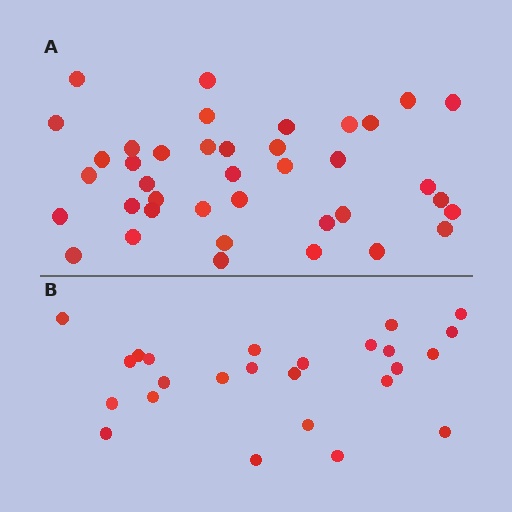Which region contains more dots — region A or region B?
Region A (the top region) has more dots.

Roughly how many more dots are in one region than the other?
Region A has approximately 15 more dots than region B.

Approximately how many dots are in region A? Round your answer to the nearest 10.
About 40 dots. (The exact count is 39, which rounds to 40.)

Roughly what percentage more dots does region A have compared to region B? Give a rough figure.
About 55% more.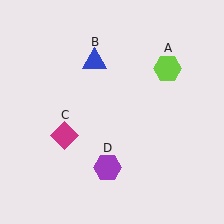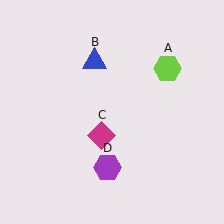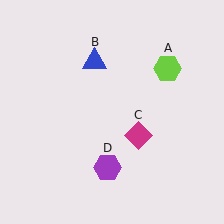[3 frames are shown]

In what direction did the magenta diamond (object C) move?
The magenta diamond (object C) moved right.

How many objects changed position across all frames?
1 object changed position: magenta diamond (object C).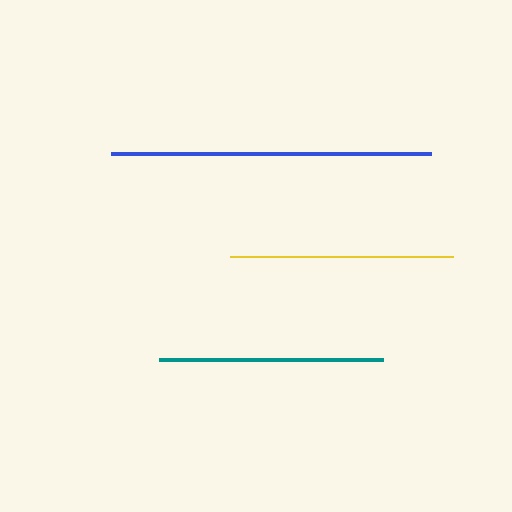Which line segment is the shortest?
The yellow line is the shortest at approximately 223 pixels.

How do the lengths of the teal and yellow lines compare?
The teal and yellow lines are approximately the same length.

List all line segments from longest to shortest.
From longest to shortest: blue, teal, yellow.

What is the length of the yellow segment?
The yellow segment is approximately 223 pixels long.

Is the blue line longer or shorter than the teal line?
The blue line is longer than the teal line.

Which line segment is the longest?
The blue line is the longest at approximately 320 pixels.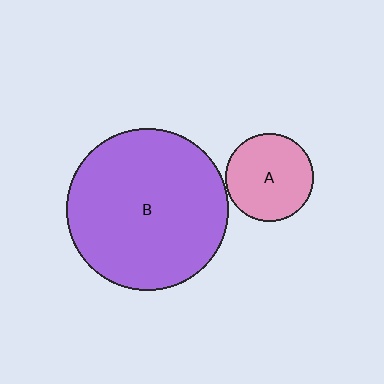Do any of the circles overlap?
No, none of the circles overlap.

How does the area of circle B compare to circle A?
Approximately 3.4 times.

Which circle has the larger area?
Circle B (purple).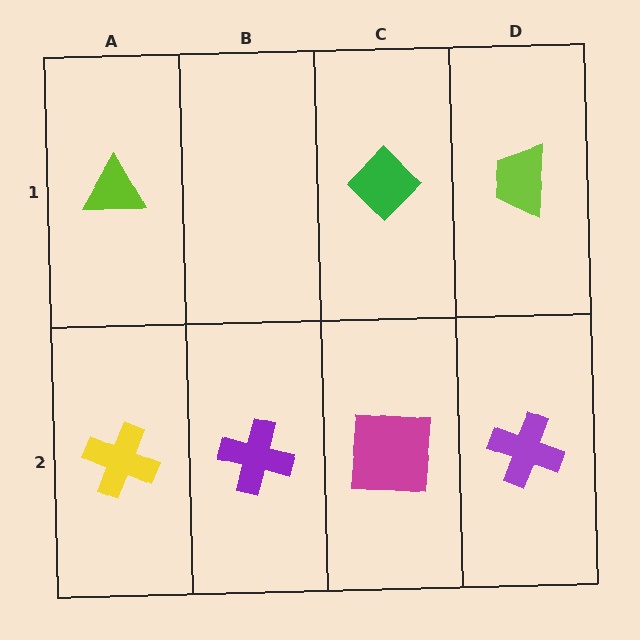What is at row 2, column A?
A yellow cross.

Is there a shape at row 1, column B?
No, that cell is empty.